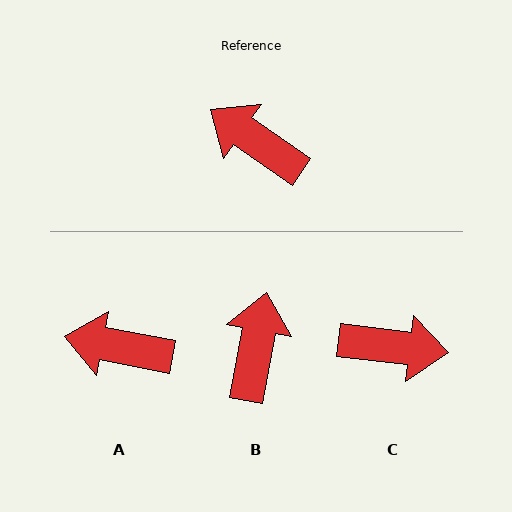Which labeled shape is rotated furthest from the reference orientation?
C, about 152 degrees away.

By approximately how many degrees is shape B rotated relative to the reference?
Approximately 66 degrees clockwise.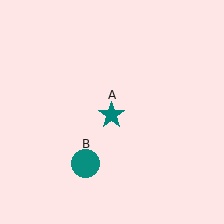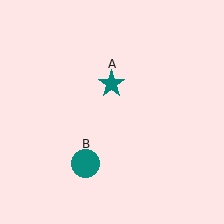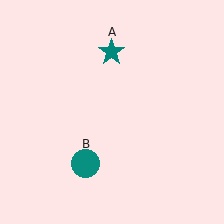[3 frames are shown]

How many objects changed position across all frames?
1 object changed position: teal star (object A).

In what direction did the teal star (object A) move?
The teal star (object A) moved up.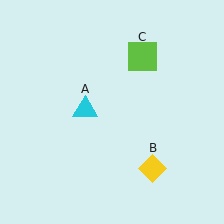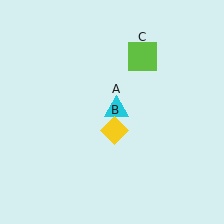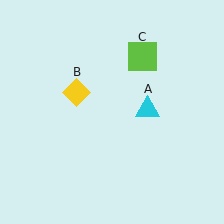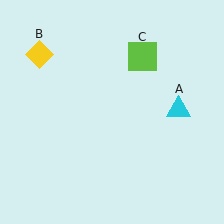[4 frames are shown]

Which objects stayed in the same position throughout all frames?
Lime square (object C) remained stationary.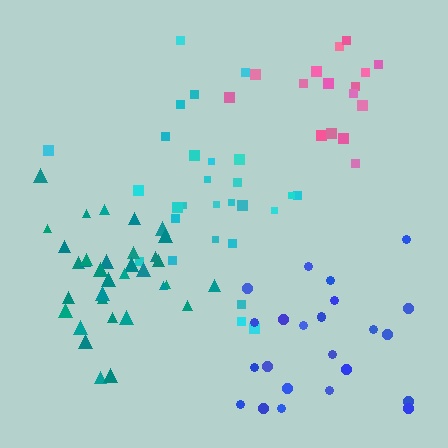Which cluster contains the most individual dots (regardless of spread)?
Teal (34).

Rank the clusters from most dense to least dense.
teal, cyan, pink, blue.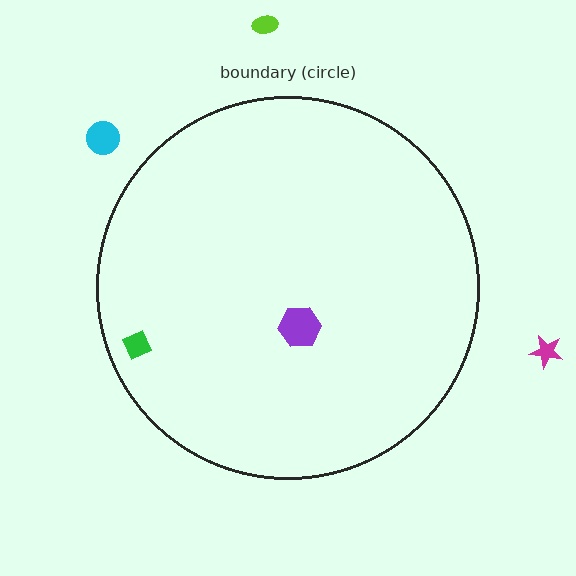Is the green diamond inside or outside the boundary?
Inside.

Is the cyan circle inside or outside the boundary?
Outside.